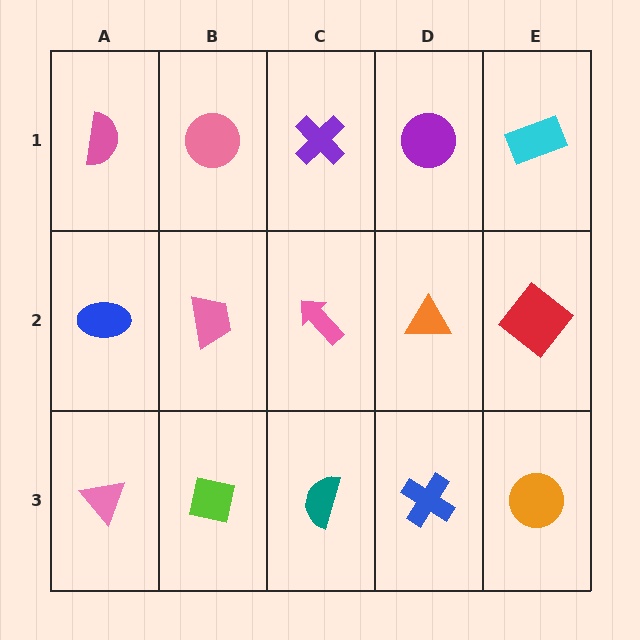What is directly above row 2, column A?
A pink semicircle.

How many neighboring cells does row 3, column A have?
2.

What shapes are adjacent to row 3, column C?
A pink arrow (row 2, column C), a lime square (row 3, column B), a blue cross (row 3, column D).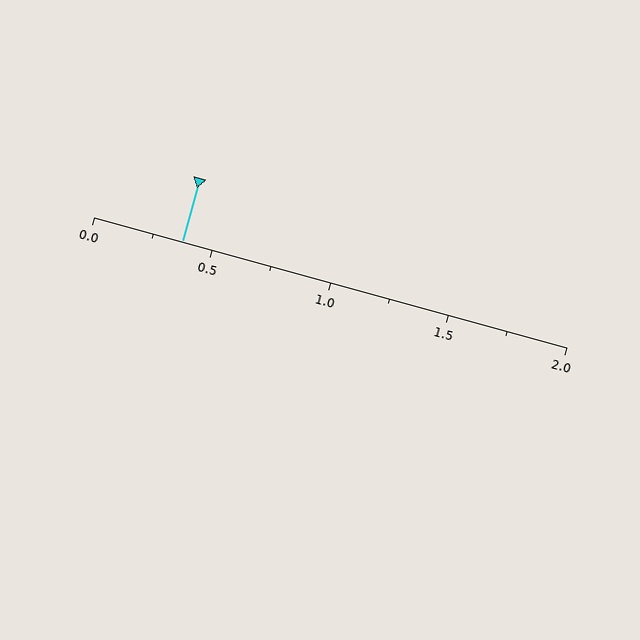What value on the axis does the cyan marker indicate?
The marker indicates approximately 0.38.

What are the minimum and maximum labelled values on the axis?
The axis runs from 0.0 to 2.0.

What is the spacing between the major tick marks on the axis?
The major ticks are spaced 0.5 apart.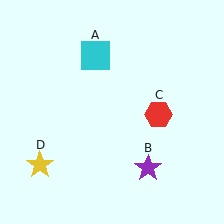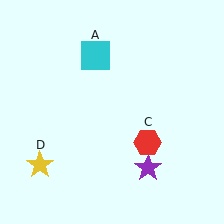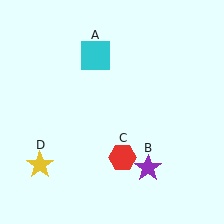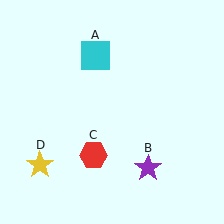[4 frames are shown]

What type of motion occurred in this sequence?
The red hexagon (object C) rotated clockwise around the center of the scene.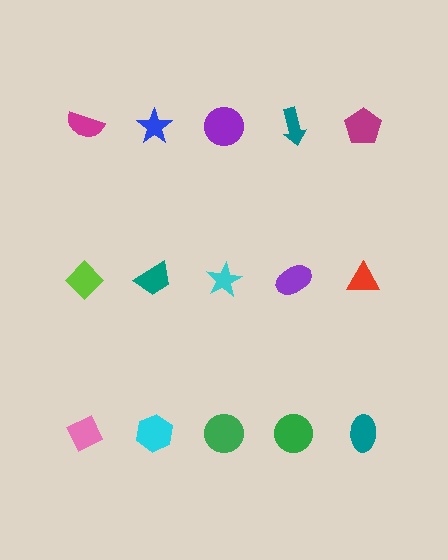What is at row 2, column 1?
A lime diamond.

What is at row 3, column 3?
A green circle.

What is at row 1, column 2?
A blue star.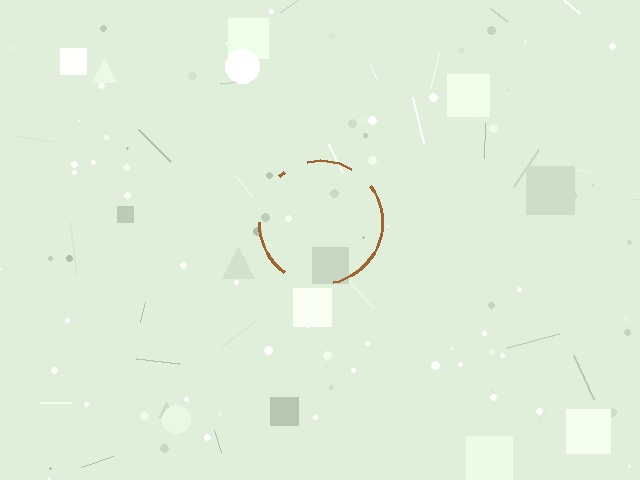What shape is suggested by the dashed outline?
The dashed outline suggests a circle.